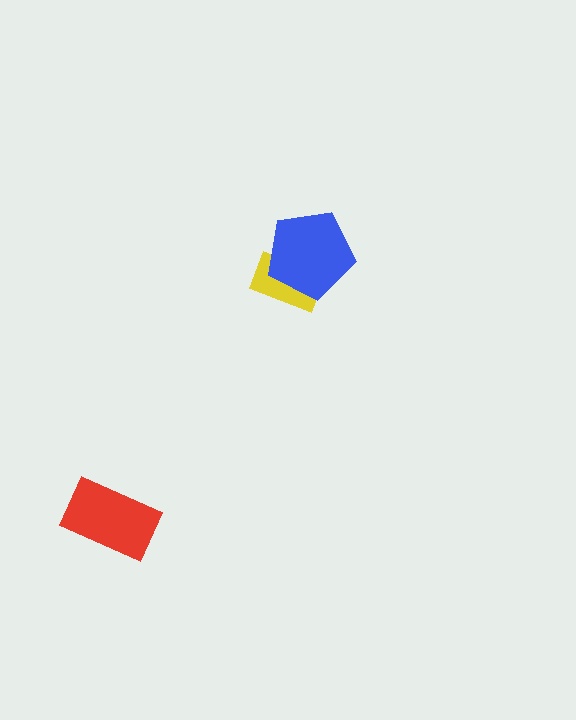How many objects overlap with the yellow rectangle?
1 object overlaps with the yellow rectangle.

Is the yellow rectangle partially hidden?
Yes, it is partially covered by another shape.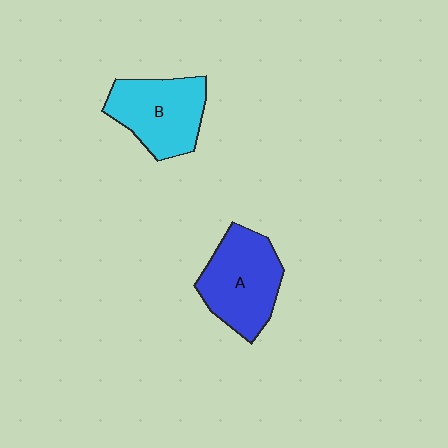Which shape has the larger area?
Shape A (blue).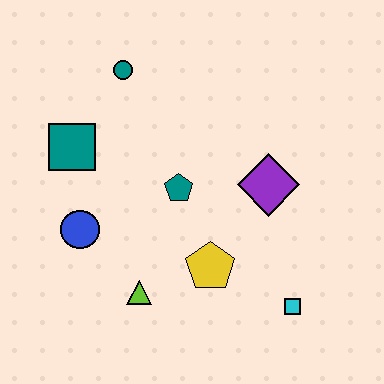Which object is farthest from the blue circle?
The cyan square is farthest from the blue circle.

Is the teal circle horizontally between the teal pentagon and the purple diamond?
No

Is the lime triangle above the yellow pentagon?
No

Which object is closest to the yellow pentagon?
The lime triangle is closest to the yellow pentagon.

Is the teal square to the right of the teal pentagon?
No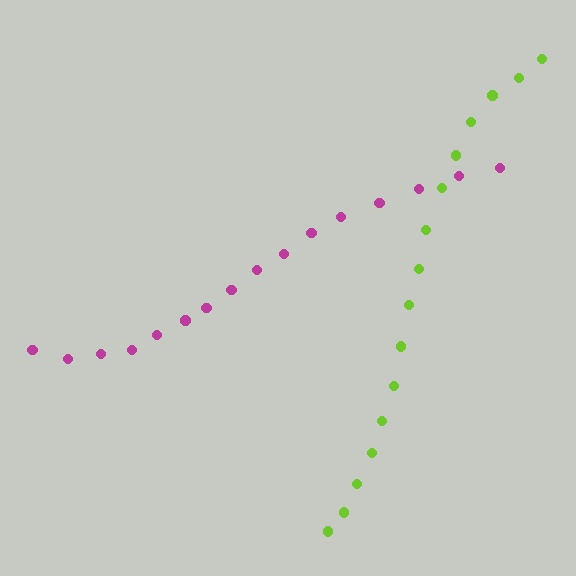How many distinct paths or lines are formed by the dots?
There are 2 distinct paths.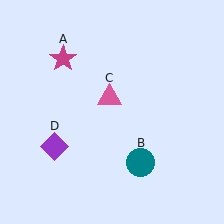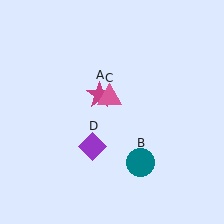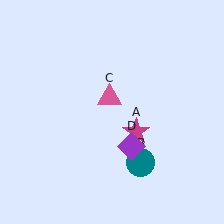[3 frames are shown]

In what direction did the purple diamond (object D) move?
The purple diamond (object D) moved right.